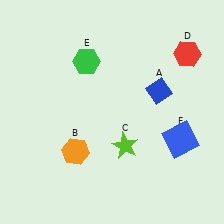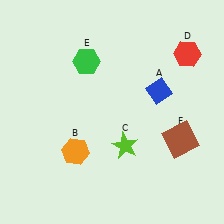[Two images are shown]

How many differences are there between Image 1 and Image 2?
There is 1 difference between the two images.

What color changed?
The square (F) changed from blue in Image 1 to brown in Image 2.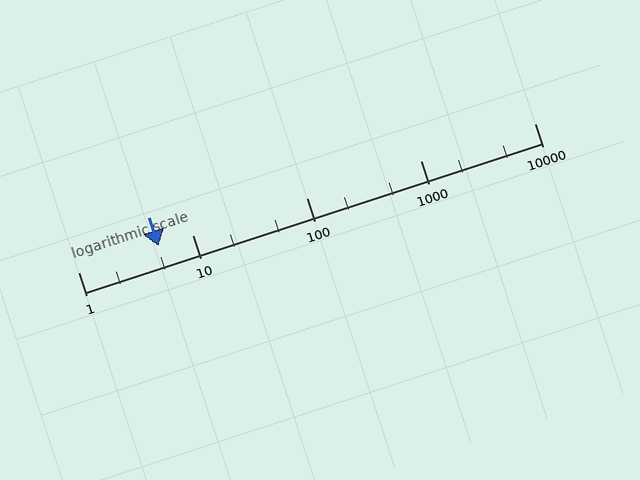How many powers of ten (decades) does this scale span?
The scale spans 4 decades, from 1 to 10000.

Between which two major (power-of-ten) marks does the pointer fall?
The pointer is between 1 and 10.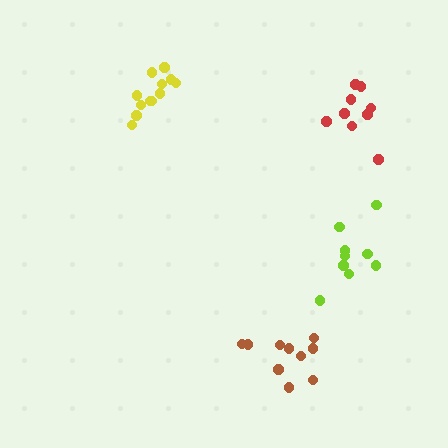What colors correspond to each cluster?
The clusters are colored: lime, red, brown, yellow.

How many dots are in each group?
Group 1: 9 dots, Group 2: 9 dots, Group 3: 10 dots, Group 4: 13 dots (41 total).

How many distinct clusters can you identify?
There are 4 distinct clusters.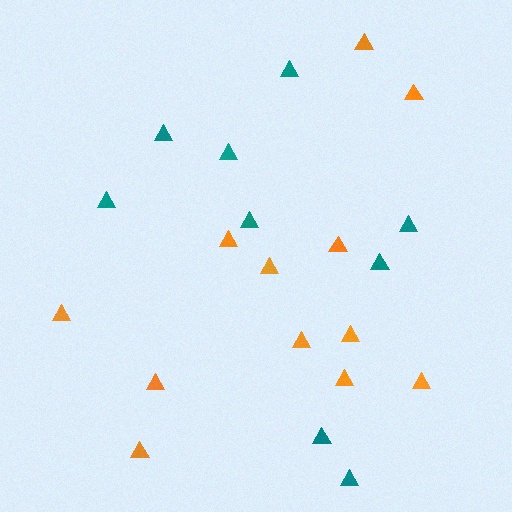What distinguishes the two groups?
There are 2 groups: one group of teal triangles (9) and one group of orange triangles (12).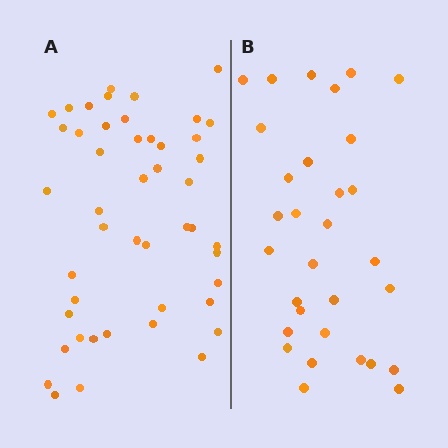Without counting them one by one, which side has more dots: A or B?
Region A (the left region) has more dots.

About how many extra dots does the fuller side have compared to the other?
Region A has approximately 15 more dots than region B.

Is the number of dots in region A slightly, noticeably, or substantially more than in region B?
Region A has substantially more. The ratio is roughly 1.5 to 1.